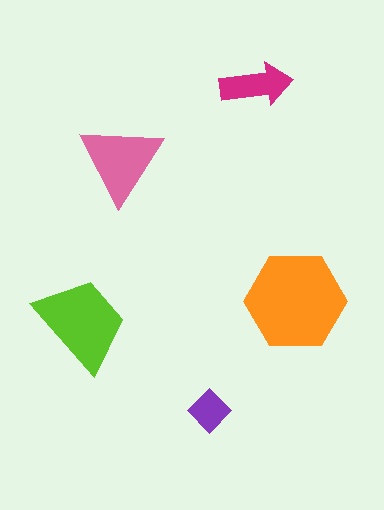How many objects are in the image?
There are 5 objects in the image.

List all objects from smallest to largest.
The purple diamond, the magenta arrow, the pink triangle, the lime trapezoid, the orange hexagon.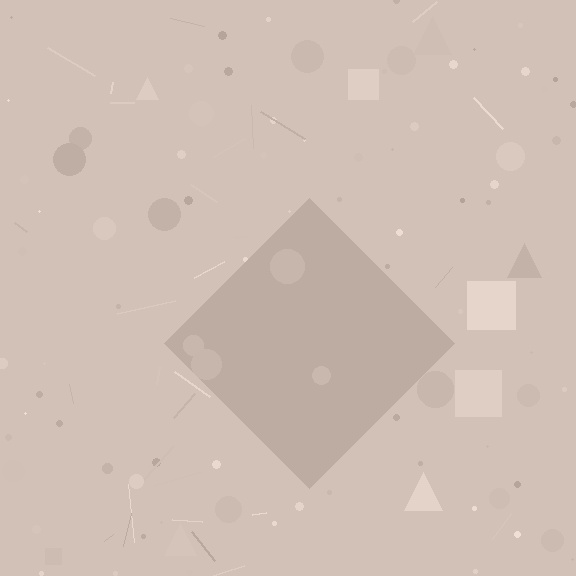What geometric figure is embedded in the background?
A diamond is embedded in the background.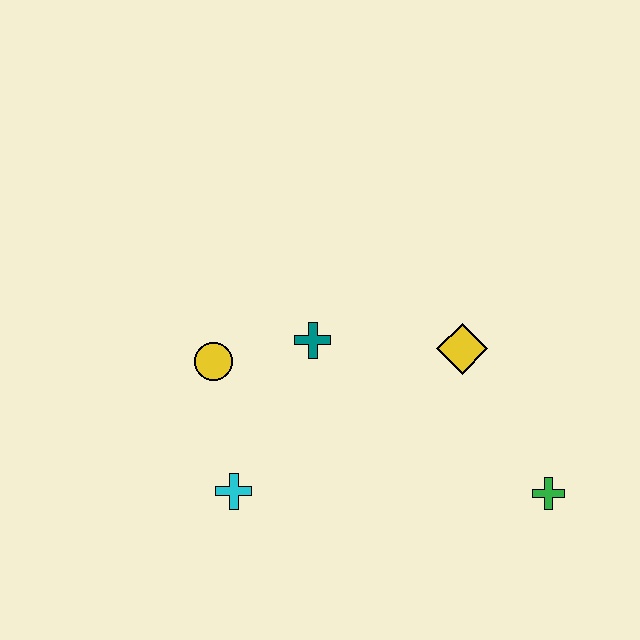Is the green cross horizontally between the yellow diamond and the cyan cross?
No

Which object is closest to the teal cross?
The yellow circle is closest to the teal cross.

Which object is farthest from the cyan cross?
The green cross is farthest from the cyan cross.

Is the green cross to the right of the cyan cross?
Yes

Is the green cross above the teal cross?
No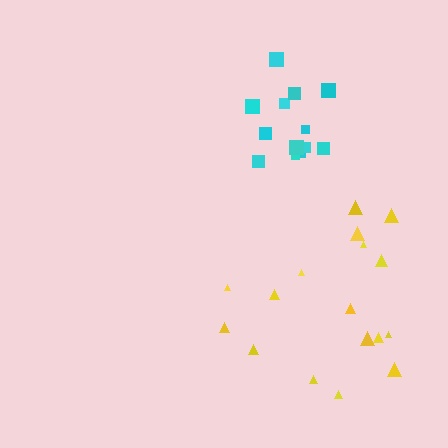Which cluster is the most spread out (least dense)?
Yellow.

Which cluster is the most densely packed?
Cyan.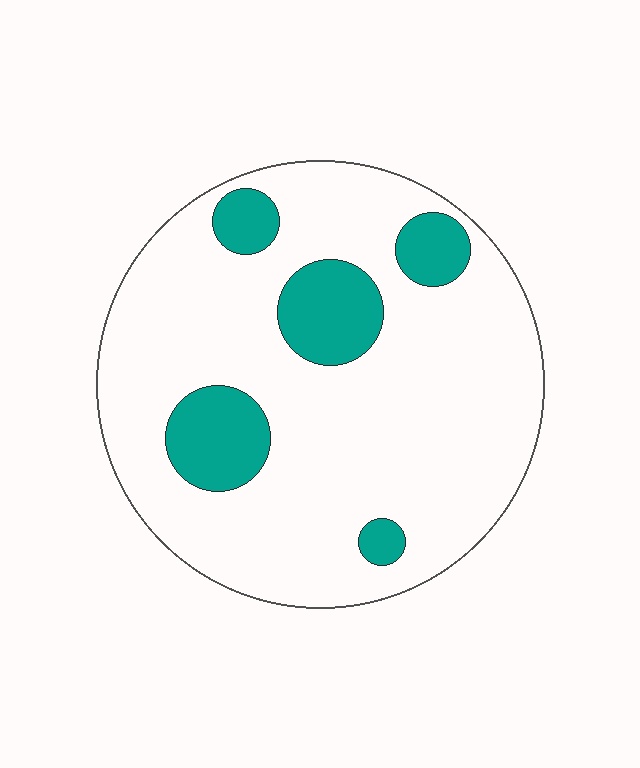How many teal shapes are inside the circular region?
5.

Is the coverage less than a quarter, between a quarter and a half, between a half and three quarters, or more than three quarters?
Less than a quarter.